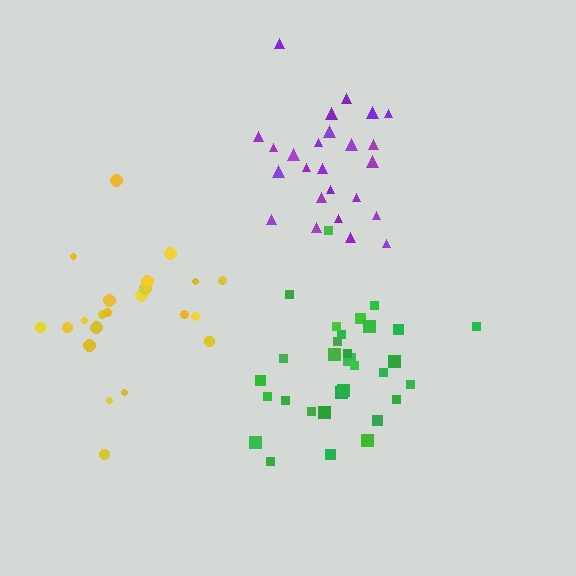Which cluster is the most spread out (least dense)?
Yellow.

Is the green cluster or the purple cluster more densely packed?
Purple.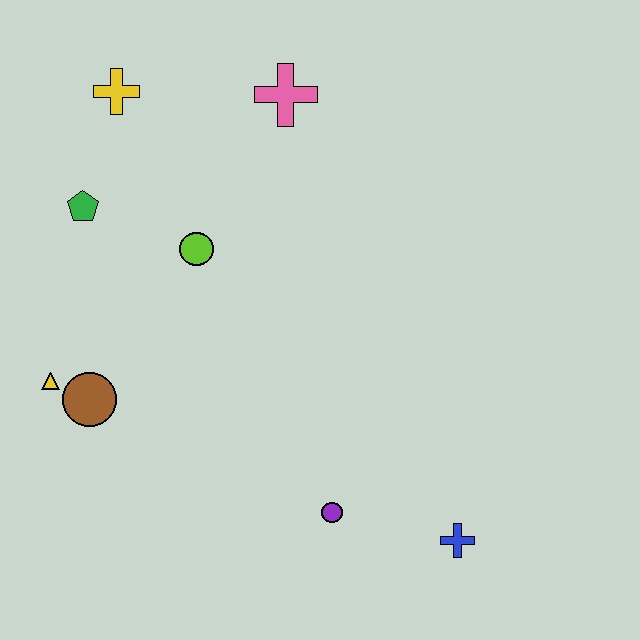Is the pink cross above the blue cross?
Yes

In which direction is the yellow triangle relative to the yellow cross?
The yellow triangle is below the yellow cross.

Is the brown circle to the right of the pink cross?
No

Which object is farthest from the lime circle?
The blue cross is farthest from the lime circle.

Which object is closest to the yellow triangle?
The brown circle is closest to the yellow triangle.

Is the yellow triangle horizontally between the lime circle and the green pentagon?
No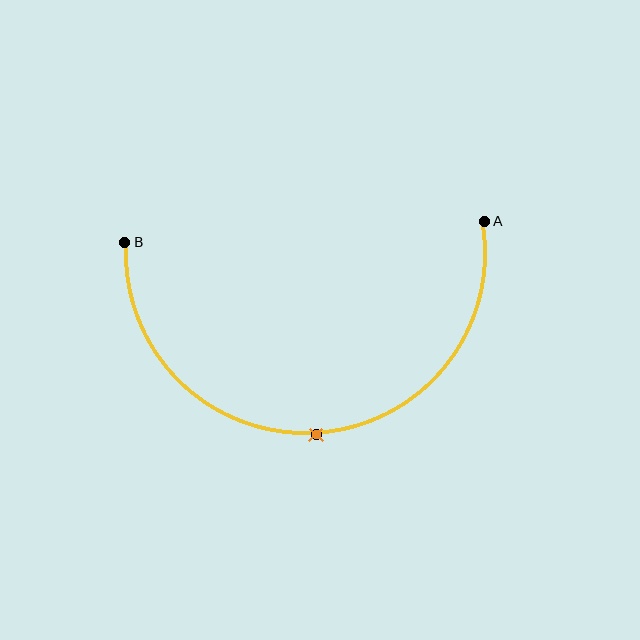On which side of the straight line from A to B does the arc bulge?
The arc bulges below the straight line connecting A and B.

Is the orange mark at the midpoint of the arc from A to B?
Yes. The orange mark lies on the arc at equal arc-length from both A and B — it is the arc midpoint.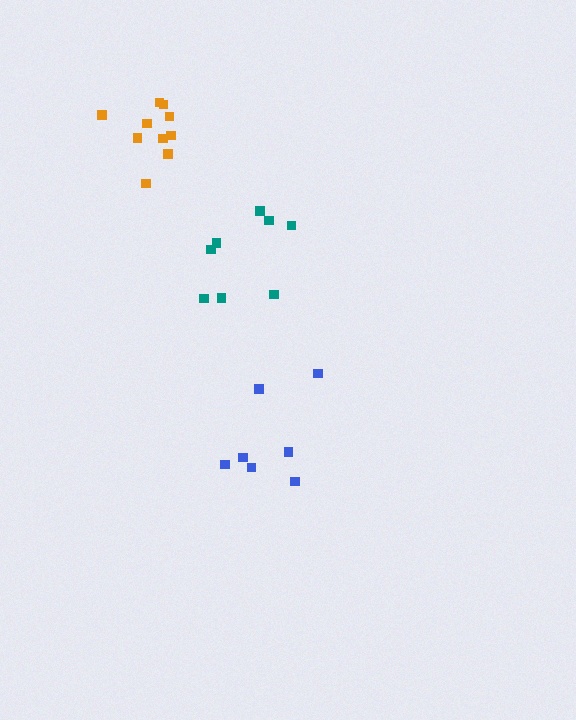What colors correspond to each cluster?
The clusters are colored: teal, orange, blue.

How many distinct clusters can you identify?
There are 3 distinct clusters.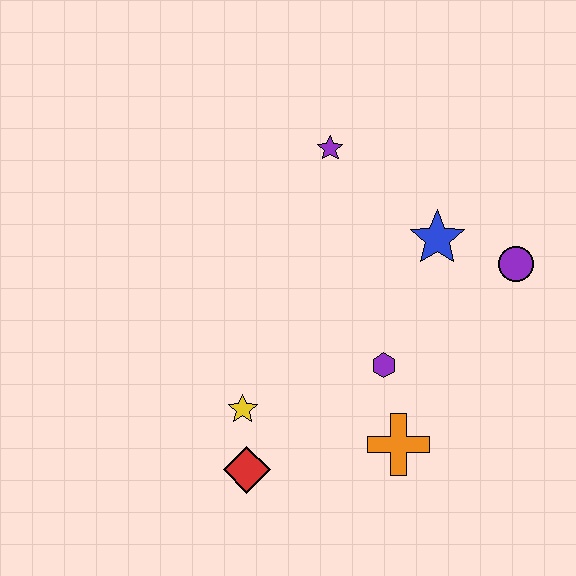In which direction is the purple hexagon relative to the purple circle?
The purple hexagon is to the left of the purple circle.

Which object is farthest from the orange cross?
The purple star is farthest from the orange cross.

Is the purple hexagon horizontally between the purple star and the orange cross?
Yes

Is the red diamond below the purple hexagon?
Yes